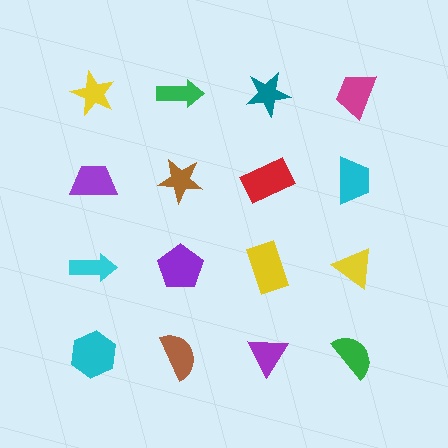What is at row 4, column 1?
A cyan hexagon.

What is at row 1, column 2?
A green arrow.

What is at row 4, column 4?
A green semicircle.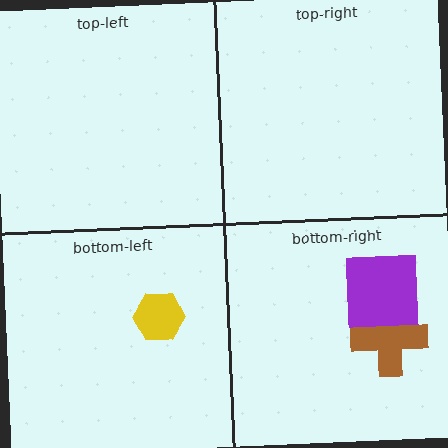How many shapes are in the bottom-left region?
1.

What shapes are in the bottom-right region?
The brown cross, the purple square.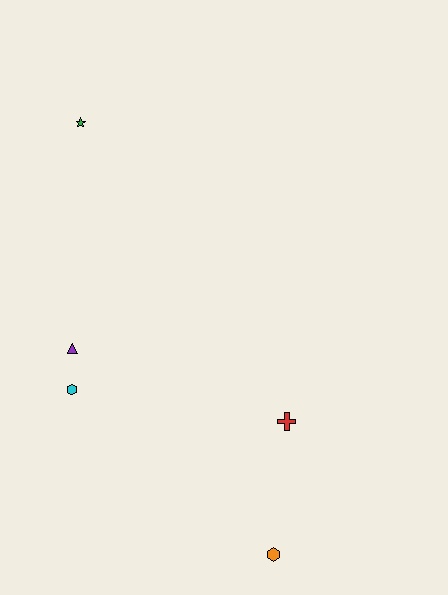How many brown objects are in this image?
There are no brown objects.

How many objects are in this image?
There are 5 objects.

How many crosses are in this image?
There is 1 cross.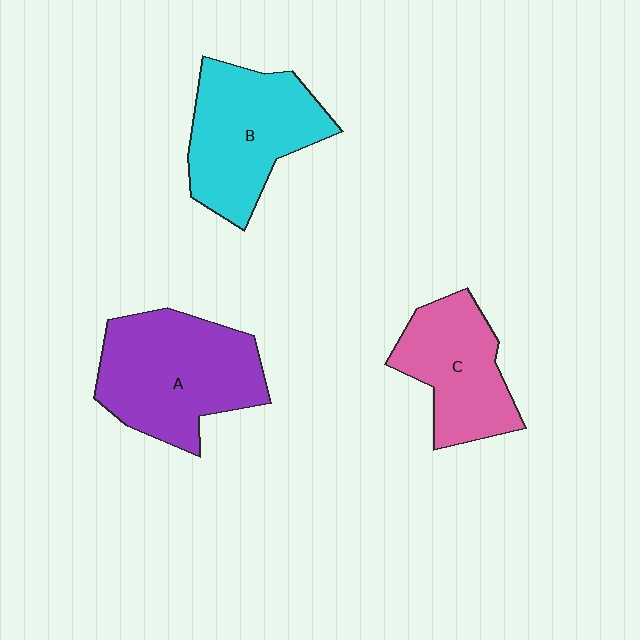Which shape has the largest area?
Shape A (purple).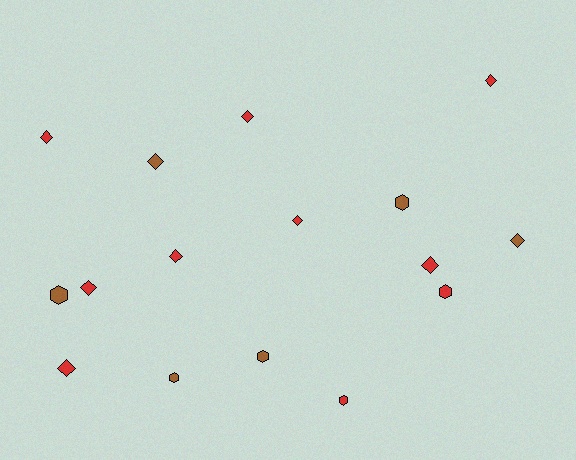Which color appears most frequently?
Red, with 10 objects.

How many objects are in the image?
There are 16 objects.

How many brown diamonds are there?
There are 2 brown diamonds.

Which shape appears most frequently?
Diamond, with 10 objects.